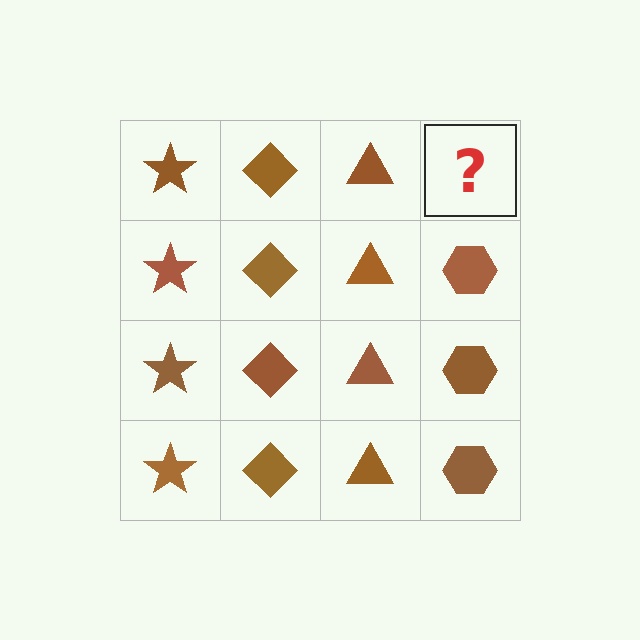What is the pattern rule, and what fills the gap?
The rule is that each column has a consistent shape. The gap should be filled with a brown hexagon.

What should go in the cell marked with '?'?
The missing cell should contain a brown hexagon.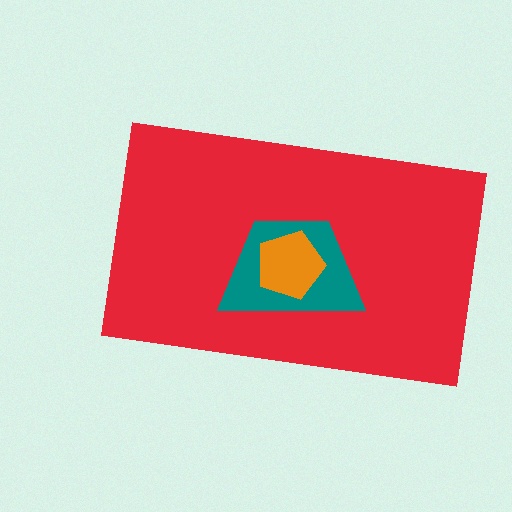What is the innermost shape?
The orange pentagon.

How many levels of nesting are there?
3.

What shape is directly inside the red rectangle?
The teal trapezoid.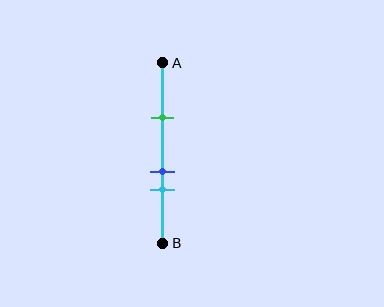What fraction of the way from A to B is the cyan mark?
The cyan mark is approximately 70% (0.7) of the way from A to B.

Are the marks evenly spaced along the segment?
No, the marks are not evenly spaced.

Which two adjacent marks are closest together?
The blue and cyan marks are the closest adjacent pair.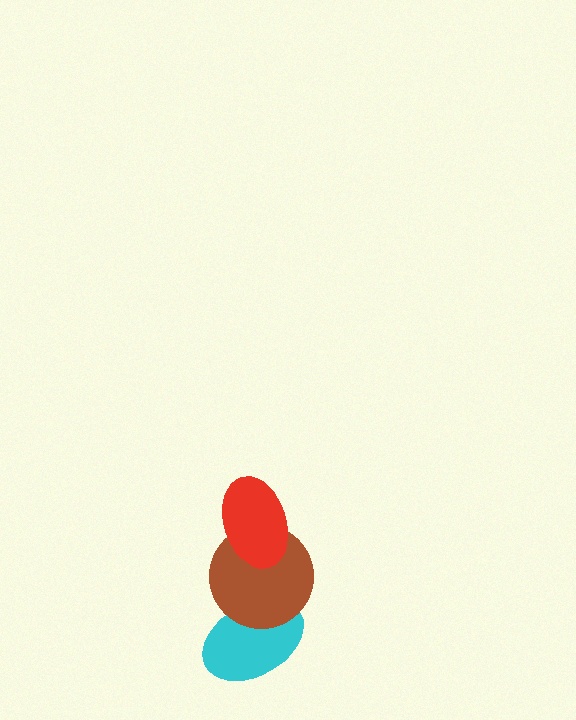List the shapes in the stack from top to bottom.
From top to bottom: the red ellipse, the brown circle, the cyan ellipse.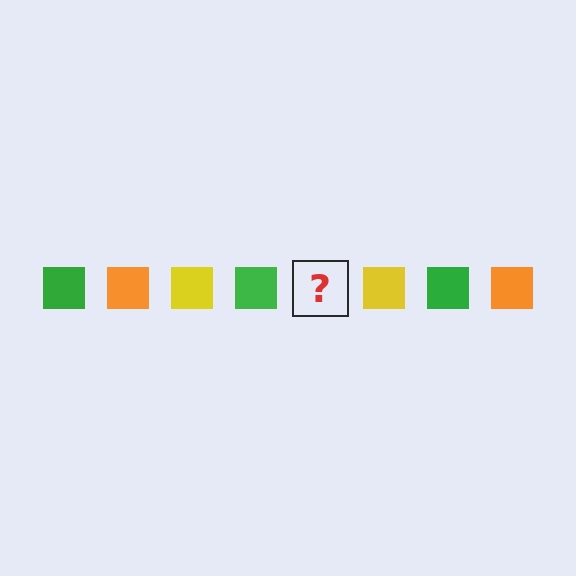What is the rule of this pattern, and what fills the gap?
The rule is that the pattern cycles through green, orange, yellow squares. The gap should be filled with an orange square.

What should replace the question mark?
The question mark should be replaced with an orange square.